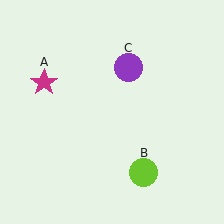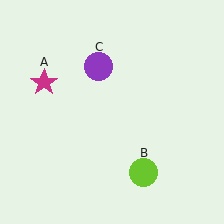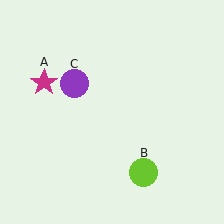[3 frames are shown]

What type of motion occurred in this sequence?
The purple circle (object C) rotated counterclockwise around the center of the scene.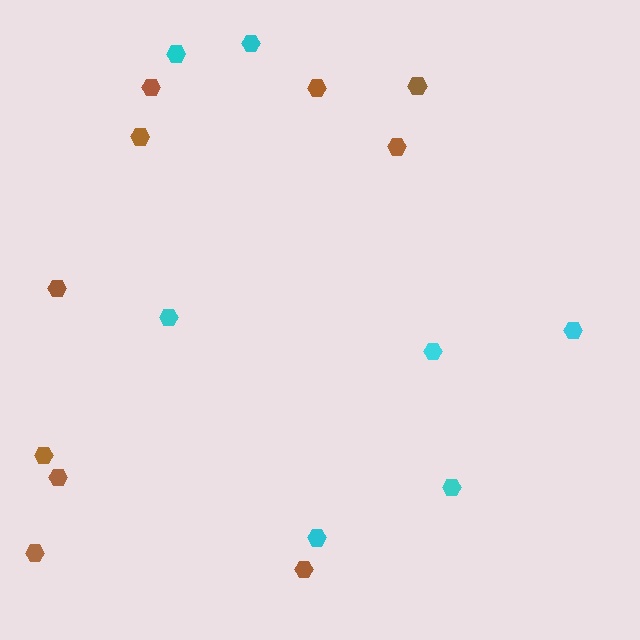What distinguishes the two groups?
There are 2 groups: one group of cyan hexagons (7) and one group of brown hexagons (10).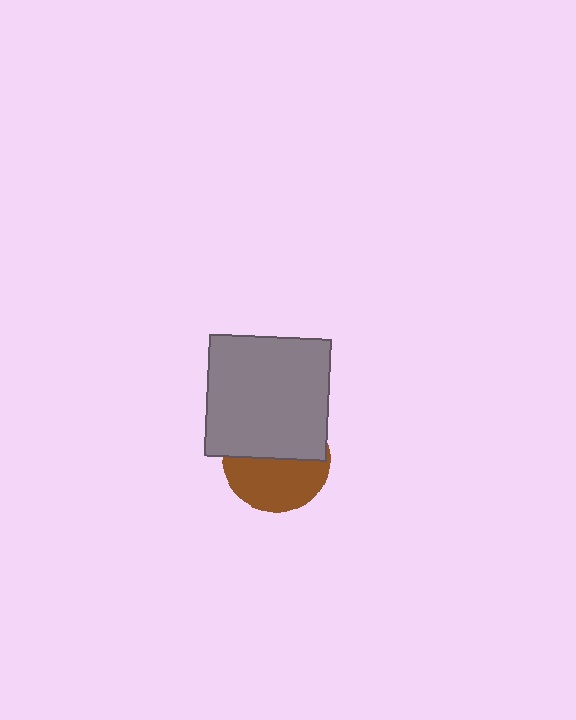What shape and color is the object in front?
The object in front is a gray square.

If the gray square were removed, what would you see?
You would see the complete brown circle.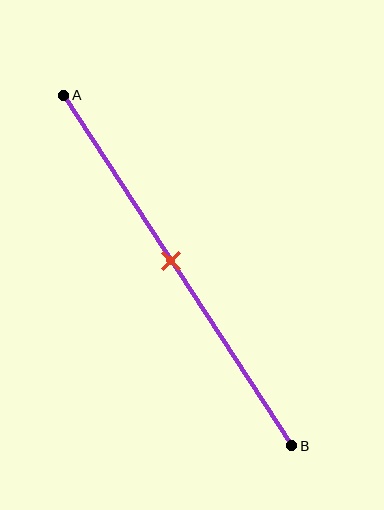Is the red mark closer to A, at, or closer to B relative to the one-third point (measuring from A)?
The red mark is closer to point B than the one-third point of segment AB.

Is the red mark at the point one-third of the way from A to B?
No, the mark is at about 45% from A, not at the 33% one-third point.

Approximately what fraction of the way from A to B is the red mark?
The red mark is approximately 45% of the way from A to B.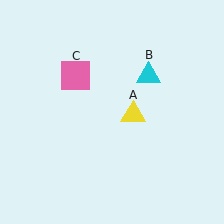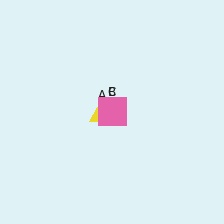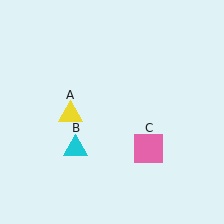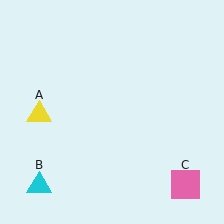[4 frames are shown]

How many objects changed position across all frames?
3 objects changed position: yellow triangle (object A), cyan triangle (object B), pink square (object C).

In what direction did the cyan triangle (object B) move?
The cyan triangle (object B) moved down and to the left.